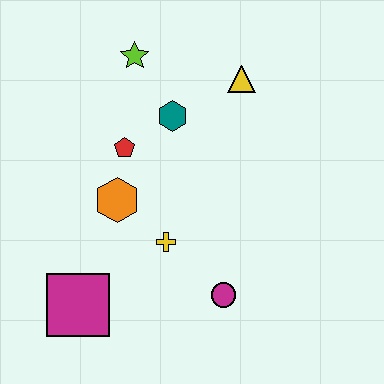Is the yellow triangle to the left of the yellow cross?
No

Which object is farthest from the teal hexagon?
The magenta square is farthest from the teal hexagon.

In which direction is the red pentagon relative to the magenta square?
The red pentagon is above the magenta square.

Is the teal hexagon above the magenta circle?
Yes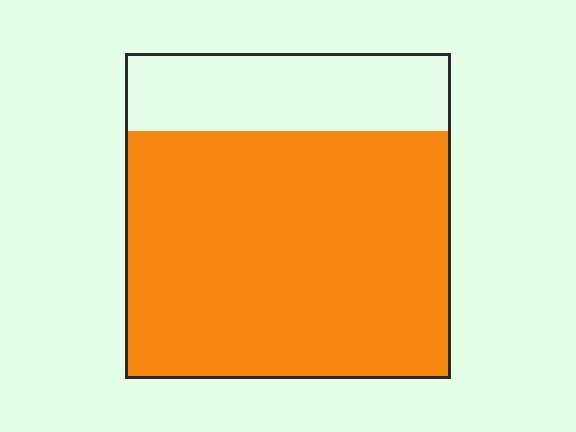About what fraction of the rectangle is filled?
About three quarters (3/4).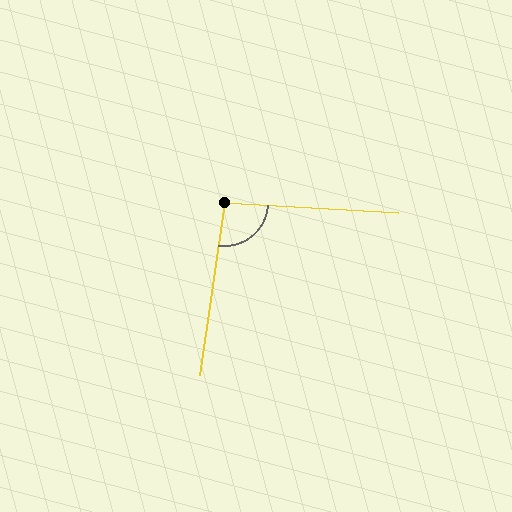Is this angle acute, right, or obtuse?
It is approximately a right angle.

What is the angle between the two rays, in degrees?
Approximately 95 degrees.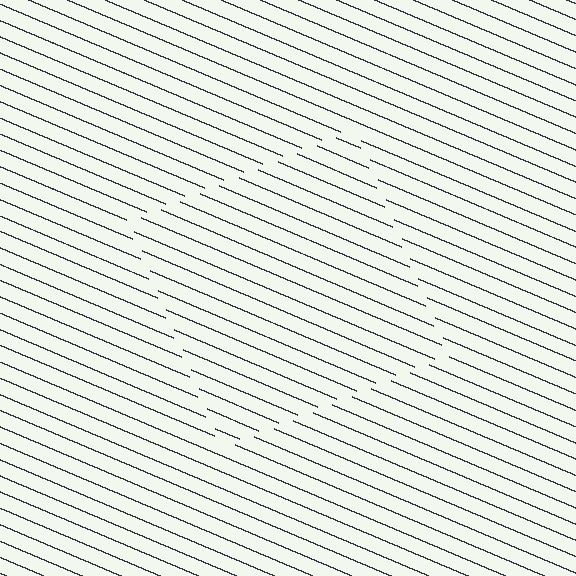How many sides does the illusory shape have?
4 sides — the line-ends trace a square.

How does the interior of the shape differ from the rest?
The interior of the shape contains the same grating, shifted by half a period — the contour is defined by the phase discontinuity where line-ends from the inner and outer gratings abut.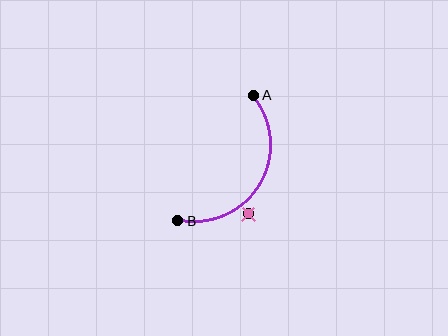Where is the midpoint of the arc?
The arc midpoint is the point on the curve farthest from the straight line joining A and B. It sits to the right of that line.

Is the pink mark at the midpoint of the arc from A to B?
No — the pink mark does not lie on the arc at all. It sits slightly outside the curve.